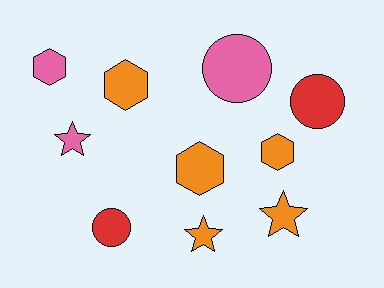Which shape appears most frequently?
Hexagon, with 4 objects.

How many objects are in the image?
There are 10 objects.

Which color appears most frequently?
Orange, with 5 objects.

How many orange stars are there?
There are 2 orange stars.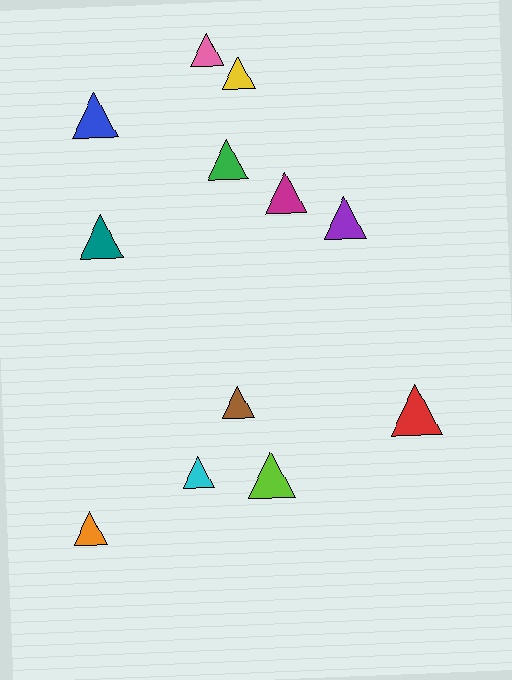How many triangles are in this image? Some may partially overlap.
There are 12 triangles.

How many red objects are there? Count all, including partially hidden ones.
There is 1 red object.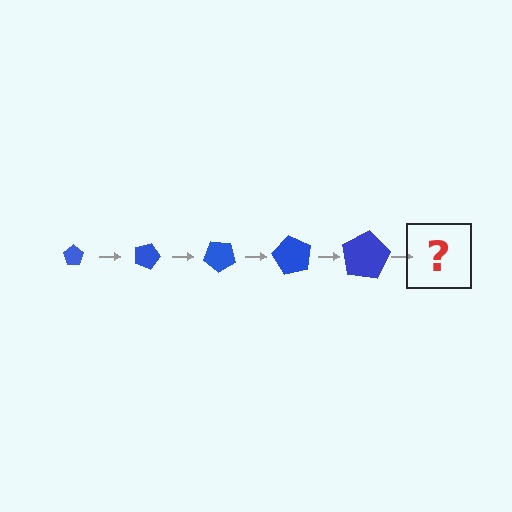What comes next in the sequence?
The next element should be a pentagon, larger than the previous one and rotated 100 degrees from the start.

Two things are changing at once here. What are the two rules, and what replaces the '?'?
The two rules are that the pentagon grows larger each step and it rotates 20 degrees each step. The '?' should be a pentagon, larger than the previous one and rotated 100 degrees from the start.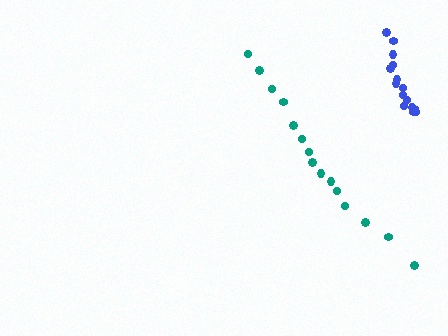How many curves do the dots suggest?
There are 2 distinct paths.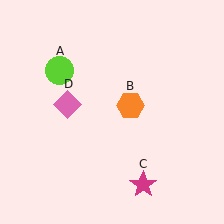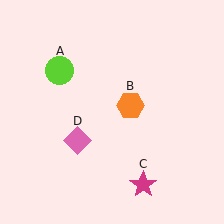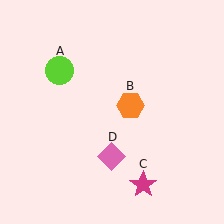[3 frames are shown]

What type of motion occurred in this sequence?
The pink diamond (object D) rotated counterclockwise around the center of the scene.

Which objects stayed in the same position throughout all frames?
Lime circle (object A) and orange hexagon (object B) and magenta star (object C) remained stationary.